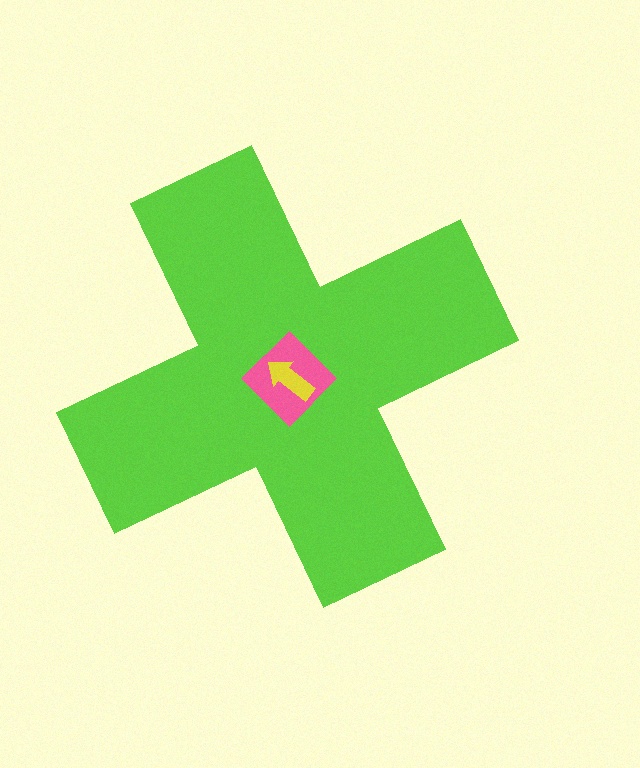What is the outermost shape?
The lime cross.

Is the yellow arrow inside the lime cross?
Yes.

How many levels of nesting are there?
3.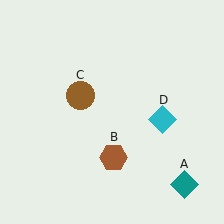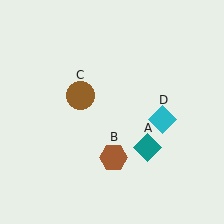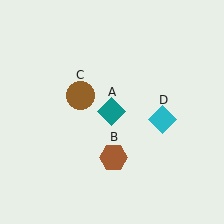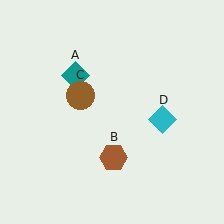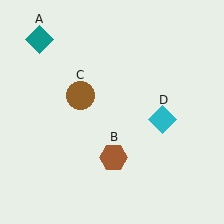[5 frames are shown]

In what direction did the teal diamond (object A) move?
The teal diamond (object A) moved up and to the left.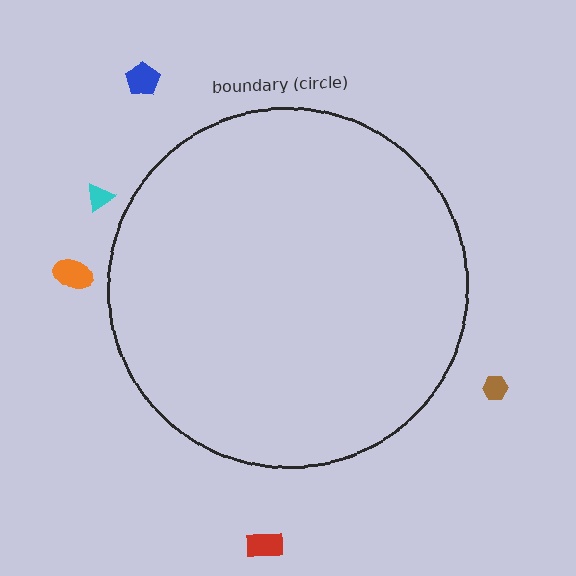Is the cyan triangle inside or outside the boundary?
Outside.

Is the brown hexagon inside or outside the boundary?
Outside.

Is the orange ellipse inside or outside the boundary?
Outside.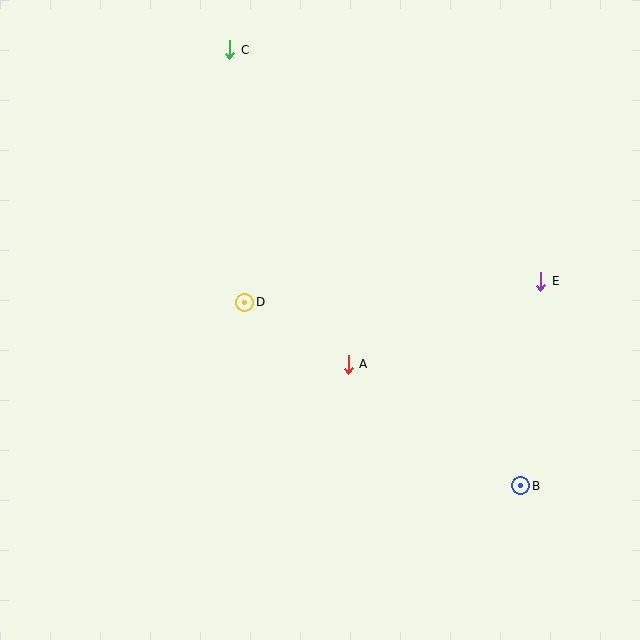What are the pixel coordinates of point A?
Point A is at (348, 364).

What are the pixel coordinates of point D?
Point D is at (245, 302).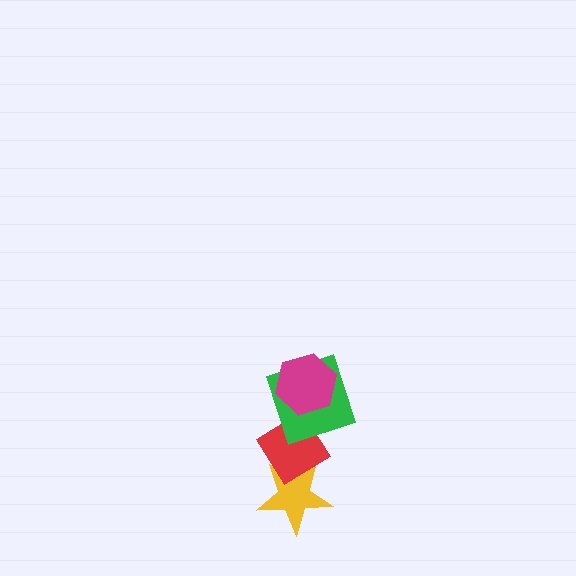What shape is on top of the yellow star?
The red diamond is on top of the yellow star.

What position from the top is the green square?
The green square is 2nd from the top.